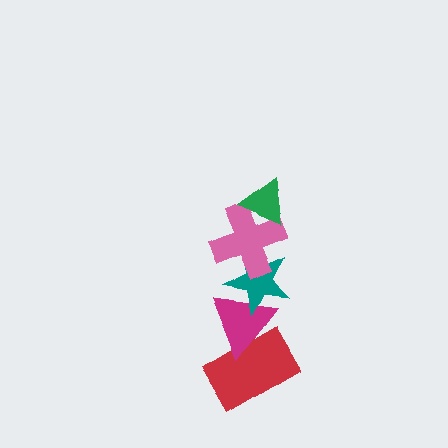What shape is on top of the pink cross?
The green triangle is on top of the pink cross.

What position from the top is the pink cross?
The pink cross is 2nd from the top.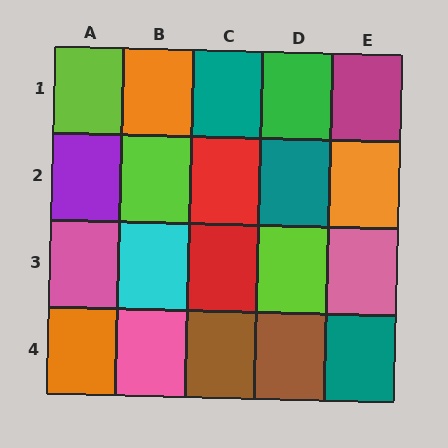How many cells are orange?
3 cells are orange.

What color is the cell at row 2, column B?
Lime.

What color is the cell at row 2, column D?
Teal.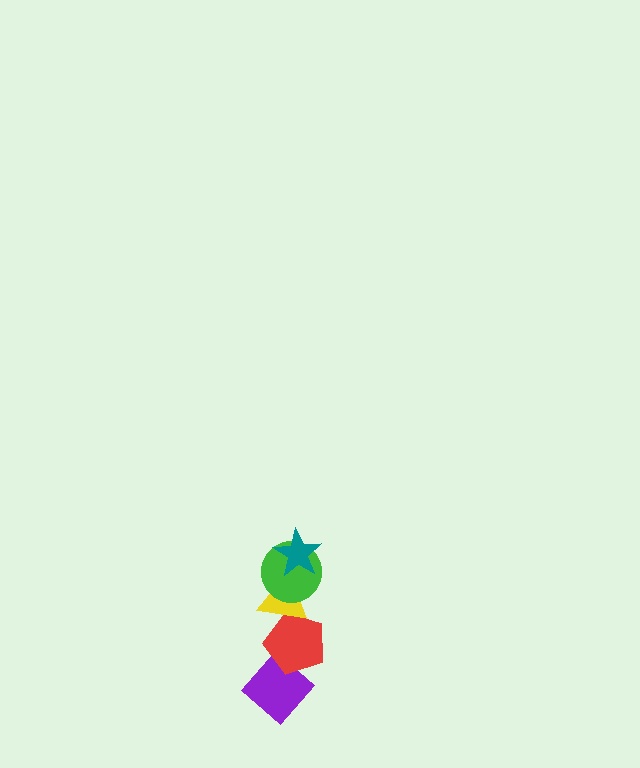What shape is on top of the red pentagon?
The yellow triangle is on top of the red pentagon.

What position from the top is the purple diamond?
The purple diamond is 5th from the top.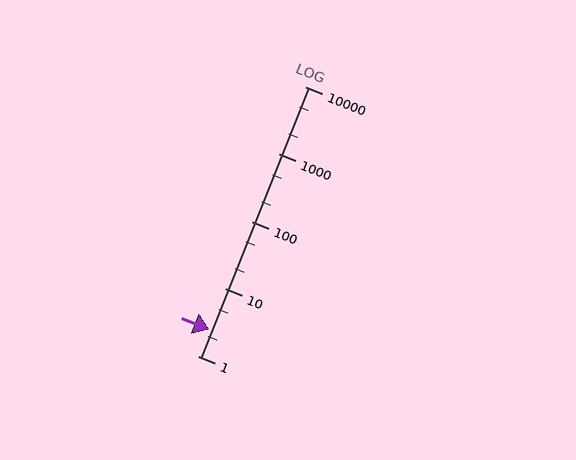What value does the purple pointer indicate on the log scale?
The pointer indicates approximately 2.5.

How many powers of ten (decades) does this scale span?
The scale spans 4 decades, from 1 to 10000.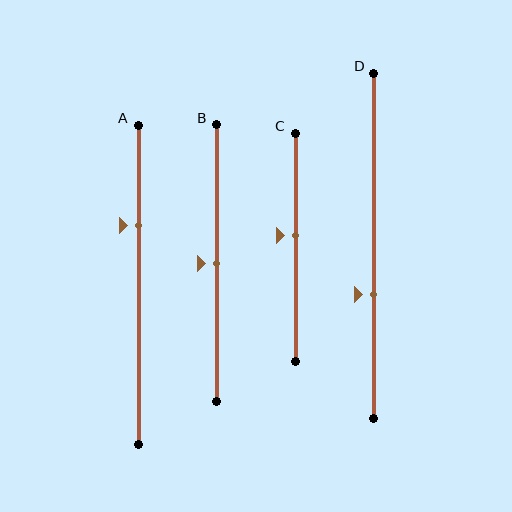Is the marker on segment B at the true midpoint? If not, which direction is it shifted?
Yes, the marker on segment B is at the true midpoint.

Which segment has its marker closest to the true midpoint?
Segment B has its marker closest to the true midpoint.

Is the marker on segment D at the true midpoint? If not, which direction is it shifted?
No, the marker on segment D is shifted downward by about 14% of the segment length.